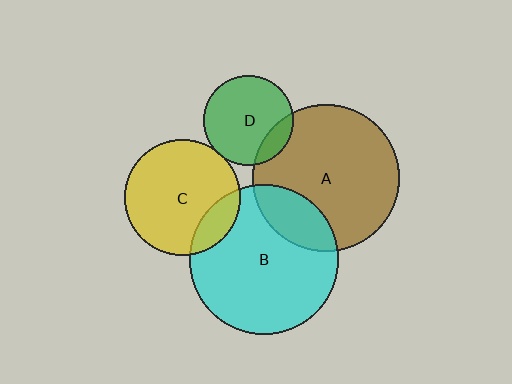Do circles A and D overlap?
Yes.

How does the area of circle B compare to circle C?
Approximately 1.7 times.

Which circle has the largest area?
Circle B (cyan).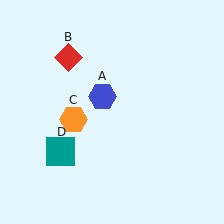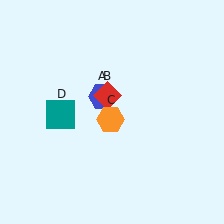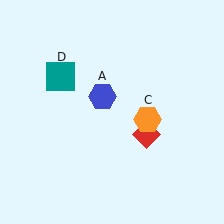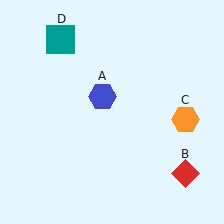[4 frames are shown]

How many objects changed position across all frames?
3 objects changed position: red diamond (object B), orange hexagon (object C), teal square (object D).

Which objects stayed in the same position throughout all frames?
Blue hexagon (object A) remained stationary.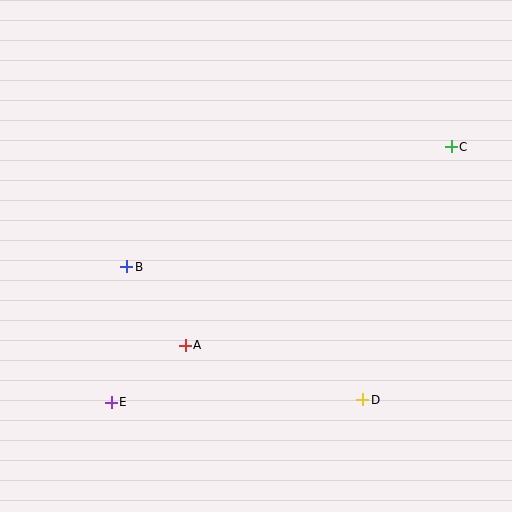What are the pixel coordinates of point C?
Point C is at (451, 147).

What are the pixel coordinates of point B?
Point B is at (127, 267).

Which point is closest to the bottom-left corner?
Point E is closest to the bottom-left corner.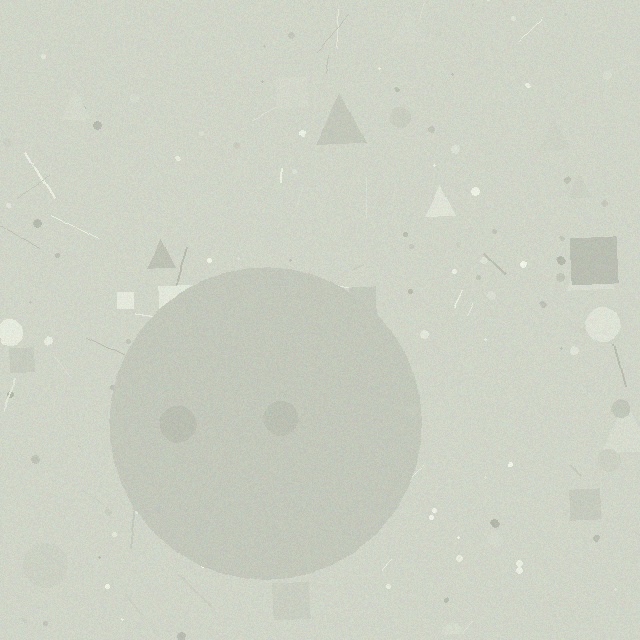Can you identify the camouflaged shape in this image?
The camouflaged shape is a circle.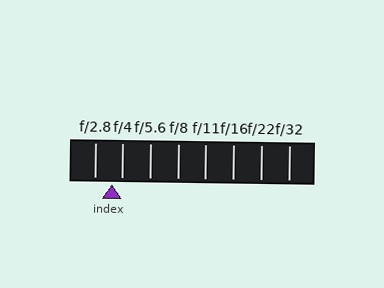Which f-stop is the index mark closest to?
The index mark is closest to f/4.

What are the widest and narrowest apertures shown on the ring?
The widest aperture shown is f/2.8 and the narrowest is f/32.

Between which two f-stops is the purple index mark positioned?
The index mark is between f/2.8 and f/4.